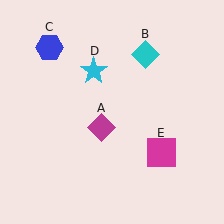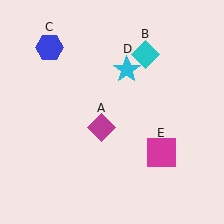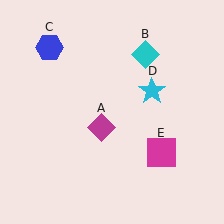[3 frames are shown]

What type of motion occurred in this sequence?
The cyan star (object D) rotated clockwise around the center of the scene.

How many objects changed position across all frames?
1 object changed position: cyan star (object D).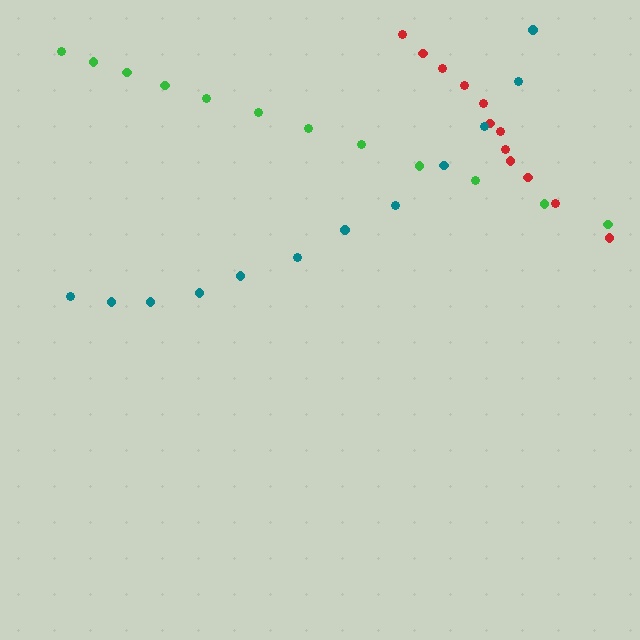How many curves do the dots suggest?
There are 3 distinct paths.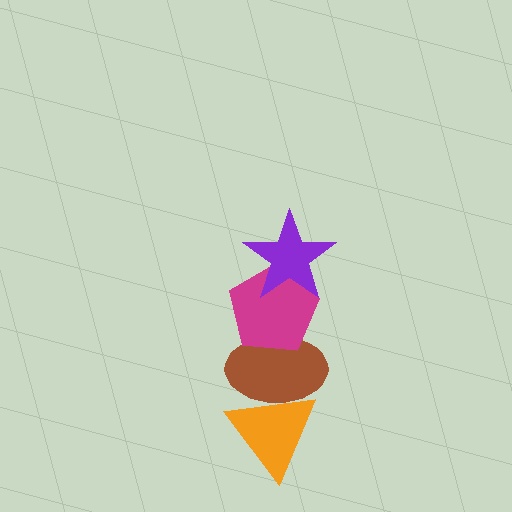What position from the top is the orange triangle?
The orange triangle is 4th from the top.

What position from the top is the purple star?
The purple star is 1st from the top.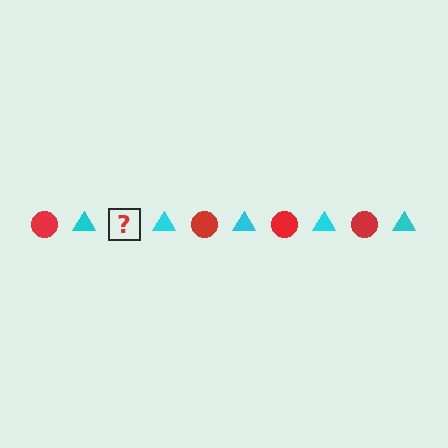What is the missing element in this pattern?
The missing element is a red circle.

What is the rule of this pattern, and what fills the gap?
The rule is that the pattern alternates between red circle and cyan triangle. The gap should be filled with a red circle.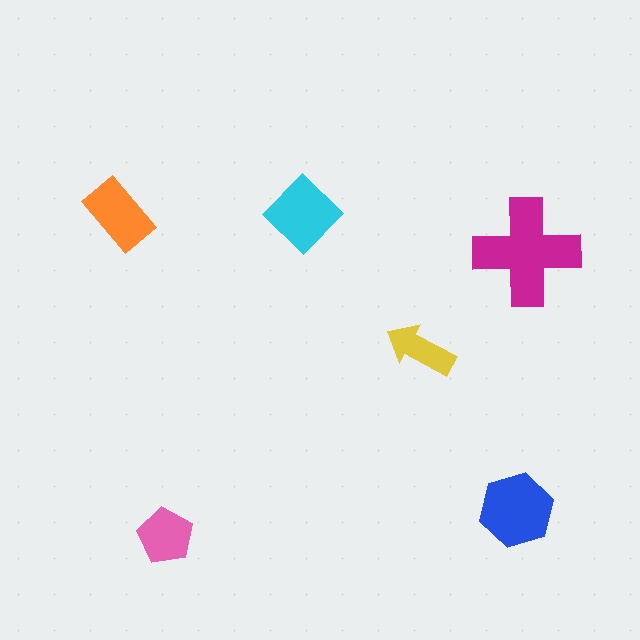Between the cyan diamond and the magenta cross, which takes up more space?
The magenta cross.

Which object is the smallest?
The yellow arrow.